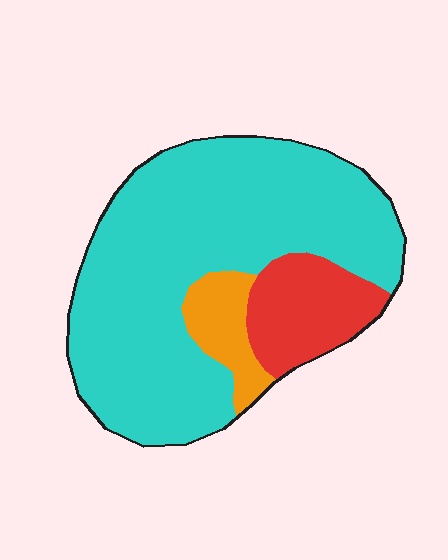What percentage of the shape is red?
Red takes up about one sixth (1/6) of the shape.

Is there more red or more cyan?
Cyan.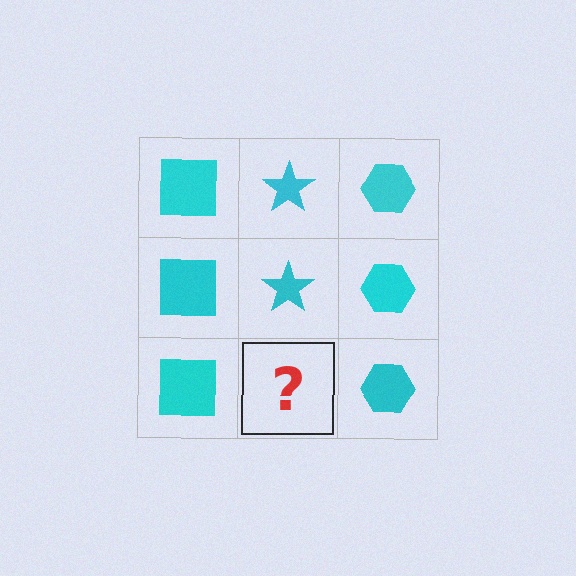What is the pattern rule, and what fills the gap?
The rule is that each column has a consistent shape. The gap should be filled with a cyan star.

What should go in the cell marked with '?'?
The missing cell should contain a cyan star.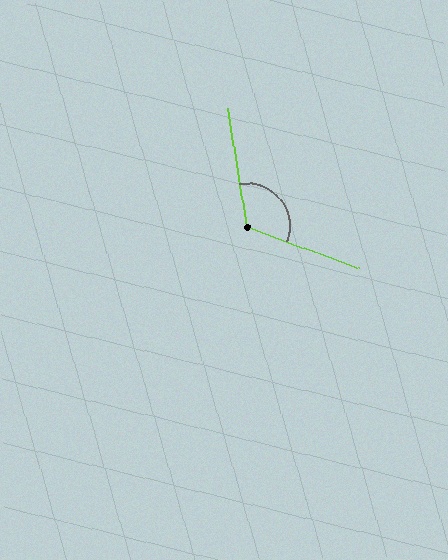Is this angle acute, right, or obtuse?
It is obtuse.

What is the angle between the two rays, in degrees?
Approximately 119 degrees.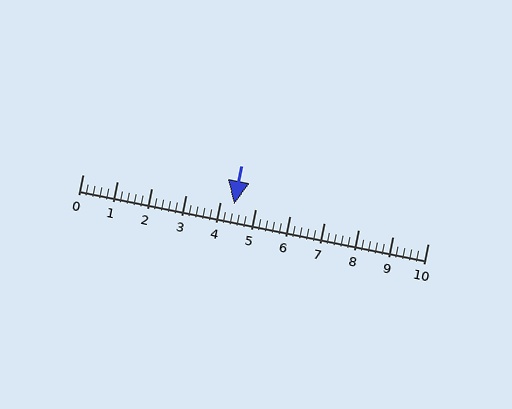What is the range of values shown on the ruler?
The ruler shows values from 0 to 10.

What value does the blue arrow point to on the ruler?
The blue arrow points to approximately 4.4.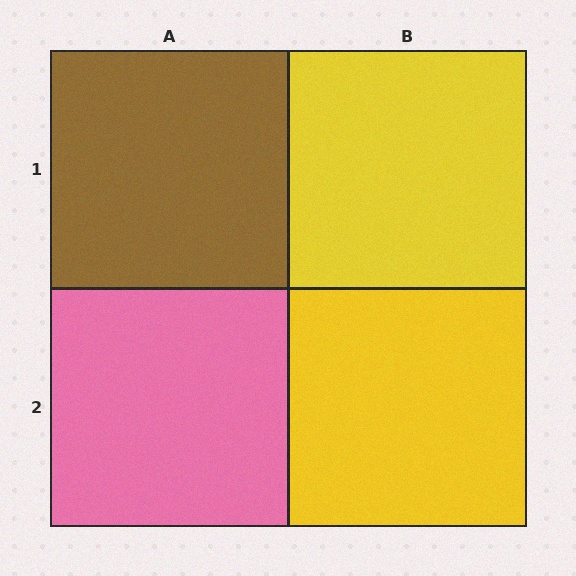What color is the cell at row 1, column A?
Brown.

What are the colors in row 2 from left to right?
Pink, yellow.